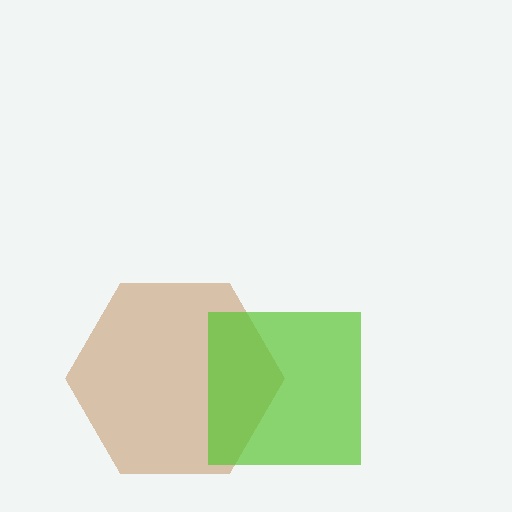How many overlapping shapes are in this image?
There are 2 overlapping shapes in the image.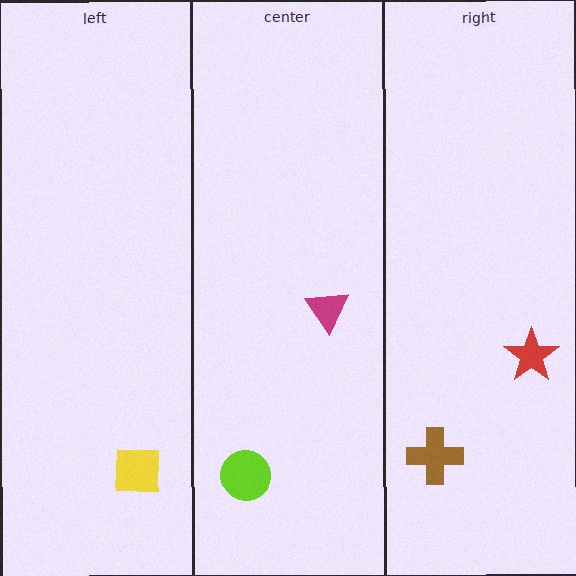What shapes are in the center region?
The magenta triangle, the lime circle.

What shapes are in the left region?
The yellow square.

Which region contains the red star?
The right region.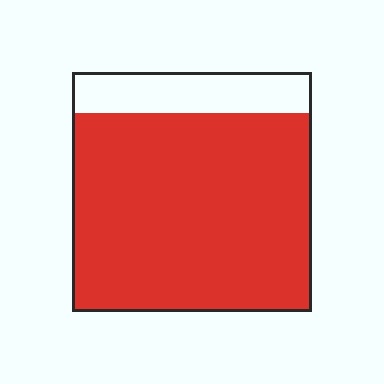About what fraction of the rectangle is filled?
About five sixths (5/6).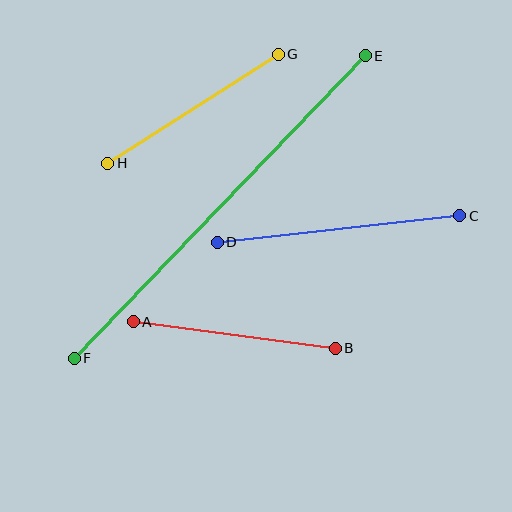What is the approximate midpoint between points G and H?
The midpoint is at approximately (193, 109) pixels.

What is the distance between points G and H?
The distance is approximately 202 pixels.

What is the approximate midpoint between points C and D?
The midpoint is at approximately (339, 229) pixels.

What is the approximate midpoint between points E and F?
The midpoint is at approximately (220, 207) pixels.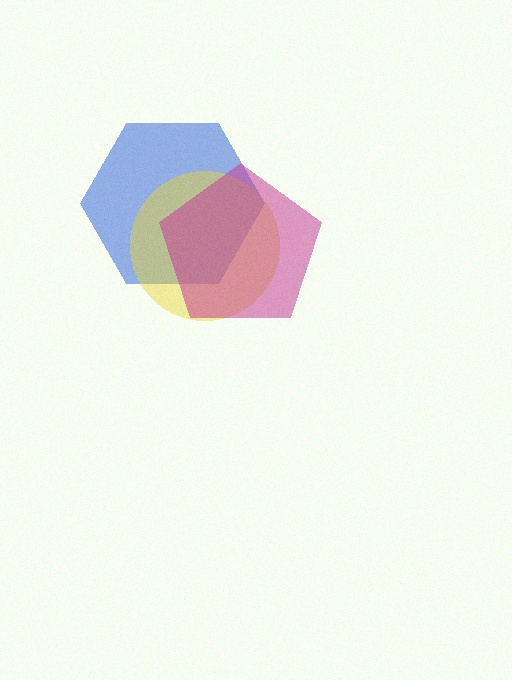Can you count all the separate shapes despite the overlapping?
Yes, there are 3 separate shapes.